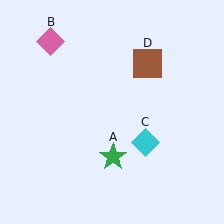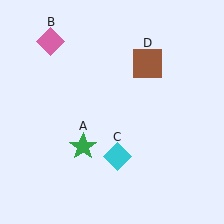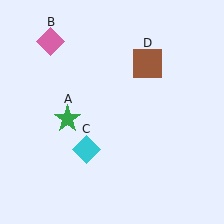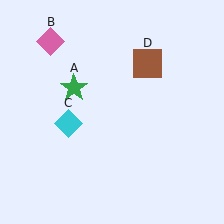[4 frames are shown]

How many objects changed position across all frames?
2 objects changed position: green star (object A), cyan diamond (object C).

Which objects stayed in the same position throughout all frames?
Pink diamond (object B) and brown square (object D) remained stationary.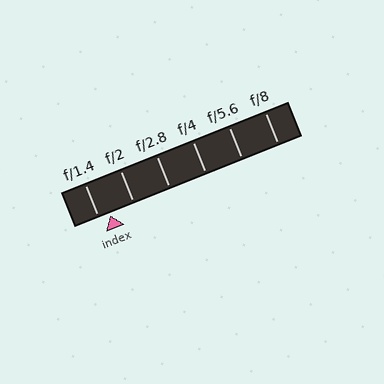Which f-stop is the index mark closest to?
The index mark is closest to f/1.4.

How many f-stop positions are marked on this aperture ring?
There are 6 f-stop positions marked.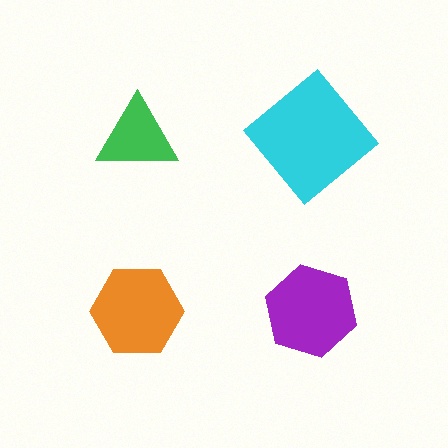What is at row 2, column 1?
An orange hexagon.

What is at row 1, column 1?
A green triangle.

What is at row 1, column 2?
A cyan diamond.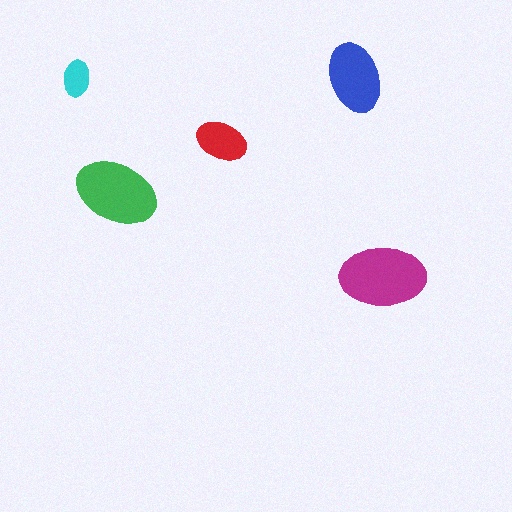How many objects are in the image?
There are 5 objects in the image.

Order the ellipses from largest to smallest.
the magenta one, the green one, the blue one, the red one, the cyan one.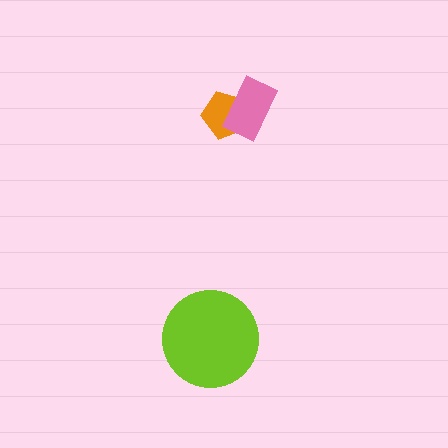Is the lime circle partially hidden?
No, no other shape covers it.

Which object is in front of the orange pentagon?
The pink rectangle is in front of the orange pentagon.